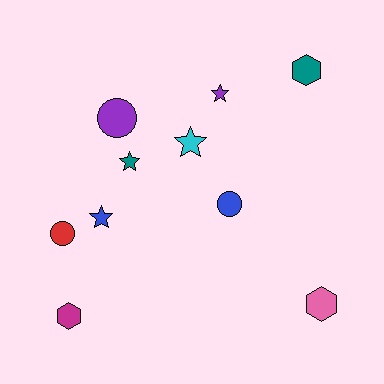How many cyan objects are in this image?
There is 1 cyan object.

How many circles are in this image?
There are 3 circles.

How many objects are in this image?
There are 10 objects.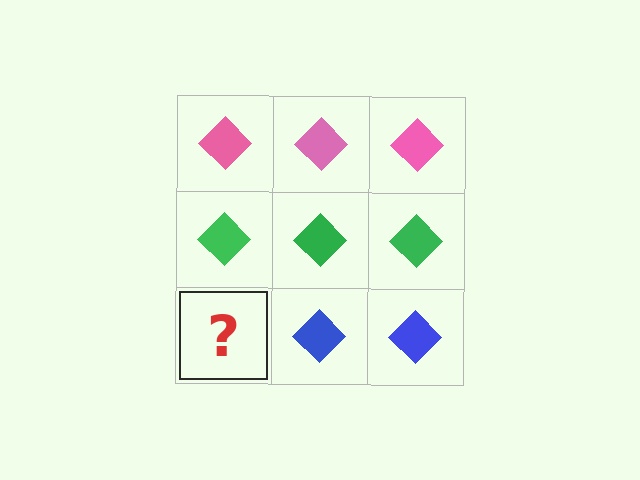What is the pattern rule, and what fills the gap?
The rule is that each row has a consistent color. The gap should be filled with a blue diamond.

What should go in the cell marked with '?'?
The missing cell should contain a blue diamond.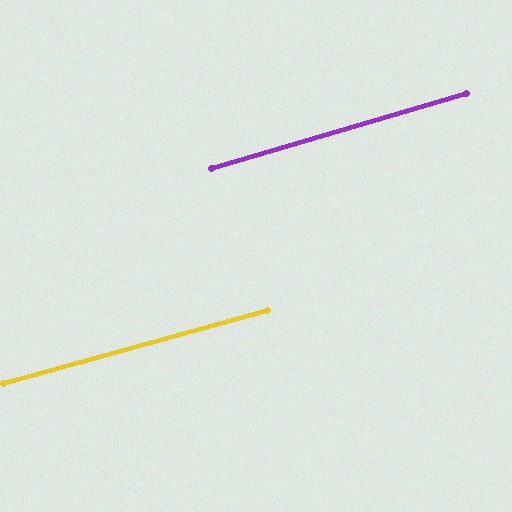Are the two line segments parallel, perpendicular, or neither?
Parallel — their directions differ by only 1.2°.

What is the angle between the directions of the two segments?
Approximately 1 degree.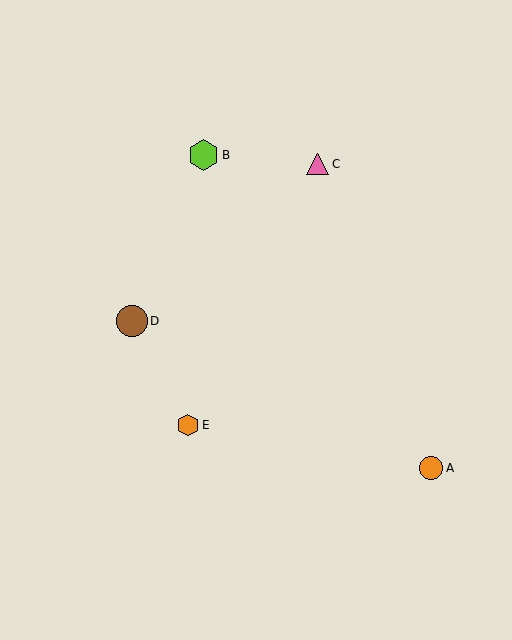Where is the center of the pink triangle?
The center of the pink triangle is at (318, 164).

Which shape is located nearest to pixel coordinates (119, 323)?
The brown circle (labeled D) at (132, 321) is nearest to that location.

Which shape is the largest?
The brown circle (labeled D) is the largest.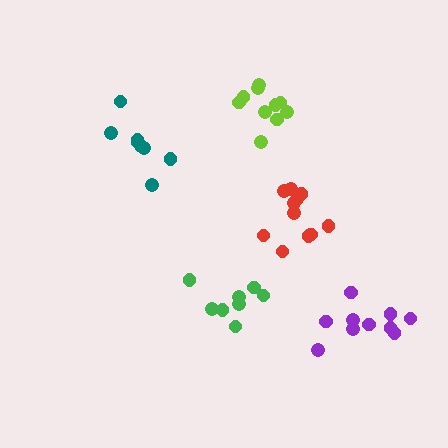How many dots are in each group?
Group 1: 10 dots, Group 2: 8 dots, Group 3: 10 dots, Group 4: 8 dots, Group 5: 11 dots (47 total).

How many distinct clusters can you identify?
There are 5 distinct clusters.